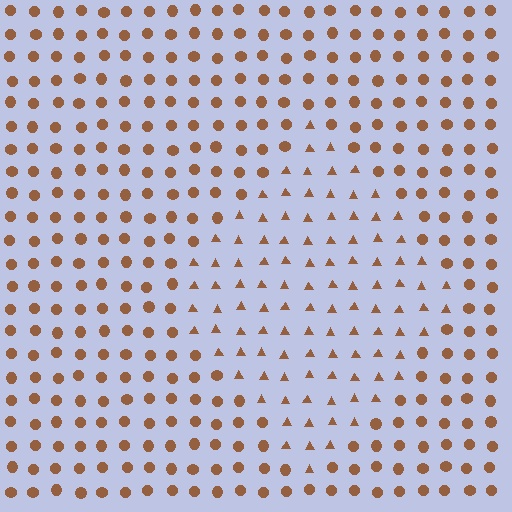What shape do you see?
I see a diamond.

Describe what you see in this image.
The image is filled with small brown elements arranged in a uniform grid. A diamond-shaped region contains triangles, while the surrounding area contains circles. The boundary is defined purely by the change in element shape.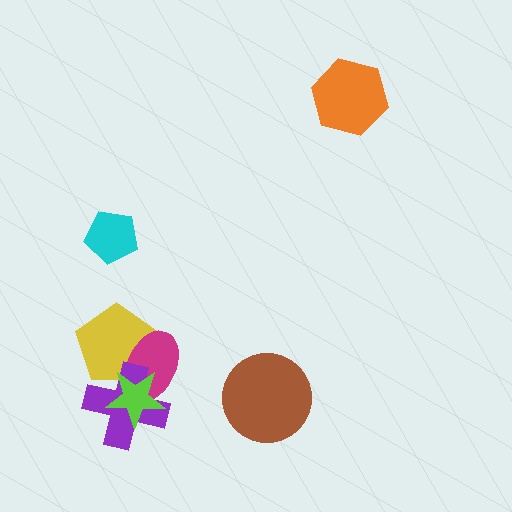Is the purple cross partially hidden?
Yes, it is partially covered by another shape.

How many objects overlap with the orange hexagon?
0 objects overlap with the orange hexagon.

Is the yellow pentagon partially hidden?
Yes, it is partially covered by another shape.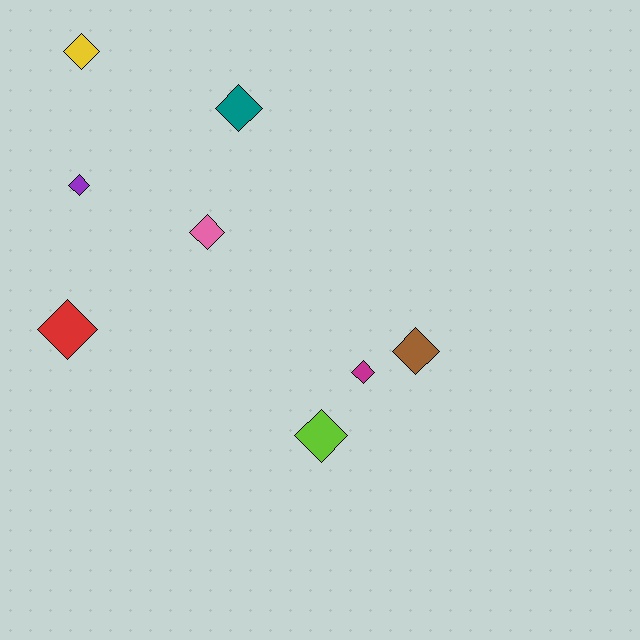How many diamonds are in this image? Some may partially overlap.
There are 8 diamonds.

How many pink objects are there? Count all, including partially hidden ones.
There is 1 pink object.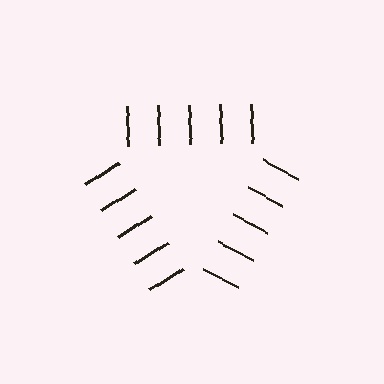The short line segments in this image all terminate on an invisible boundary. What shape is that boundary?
An illusory triangle — the line segments terminate on its edges but no continuous stroke is drawn.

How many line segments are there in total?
15 — 5 along each of the 3 edges.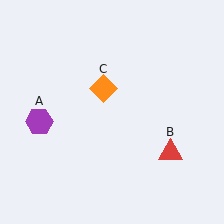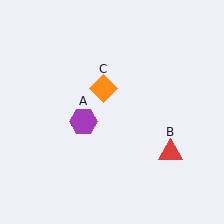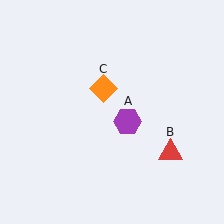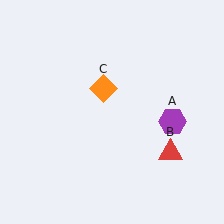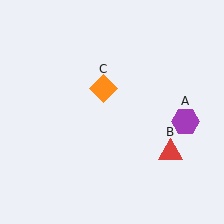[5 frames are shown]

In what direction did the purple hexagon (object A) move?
The purple hexagon (object A) moved right.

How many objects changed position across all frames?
1 object changed position: purple hexagon (object A).